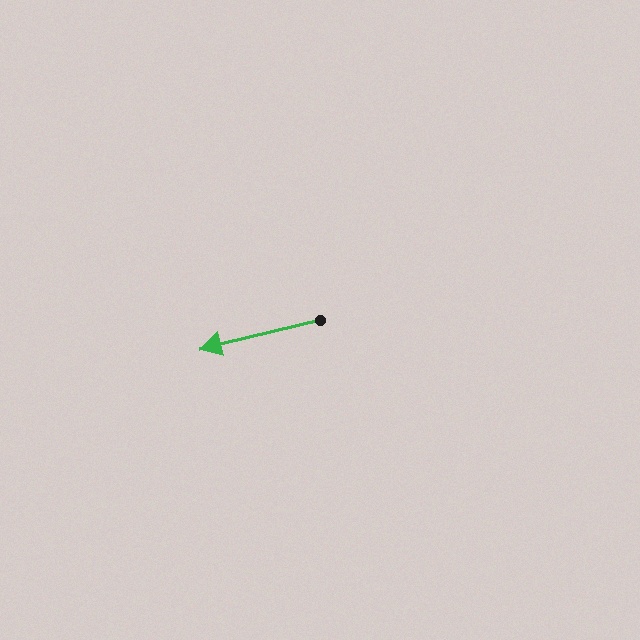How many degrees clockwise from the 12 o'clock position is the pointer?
Approximately 256 degrees.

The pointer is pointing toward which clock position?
Roughly 9 o'clock.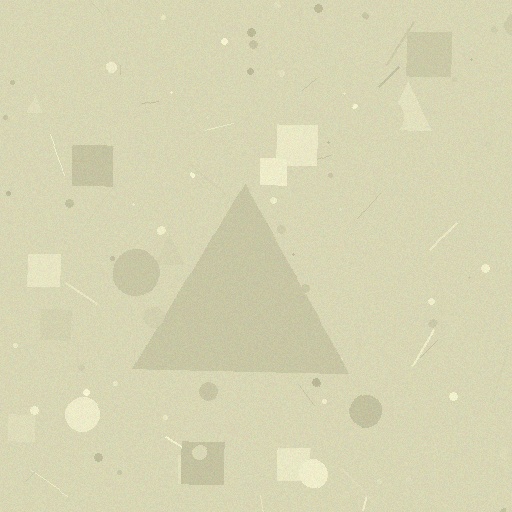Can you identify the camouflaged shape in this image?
The camouflaged shape is a triangle.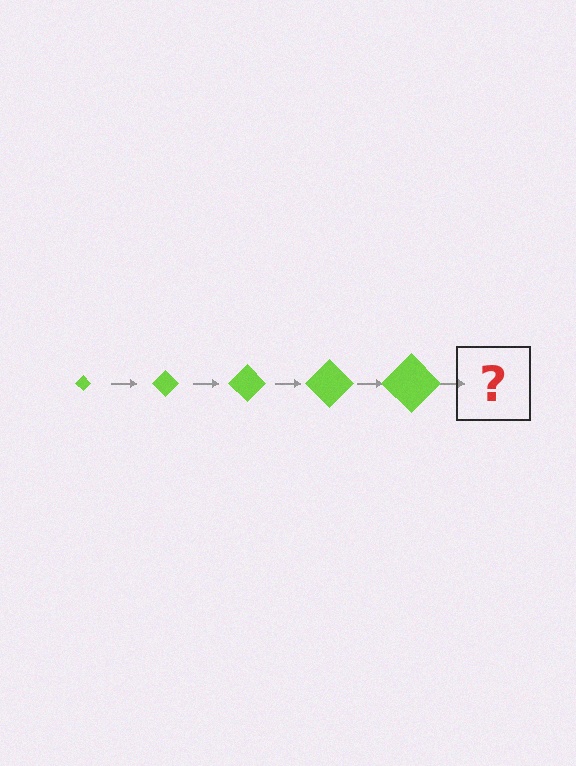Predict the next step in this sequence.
The next step is a lime diamond, larger than the previous one.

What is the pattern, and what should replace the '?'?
The pattern is that the diamond gets progressively larger each step. The '?' should be a lime diamond, larger than the previous one.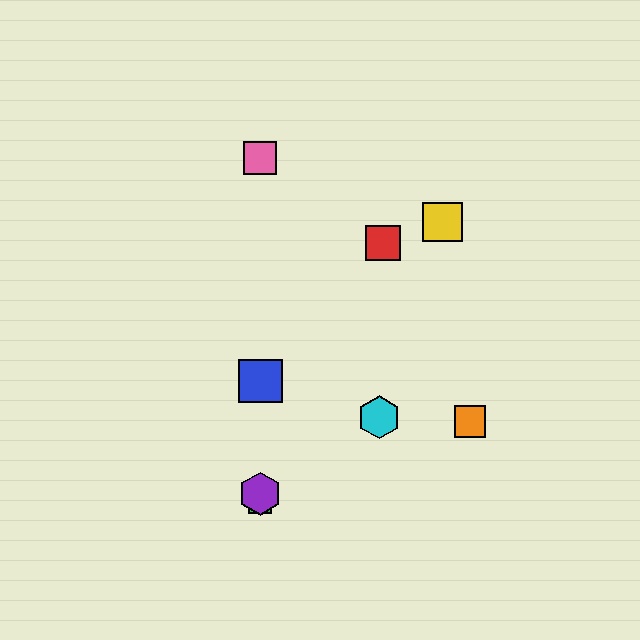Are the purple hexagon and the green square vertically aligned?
Yes, both are at x≈260.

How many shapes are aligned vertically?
4 shapes (the blue square, the green square, the purple hexagon, the pink square) are aligned vertically.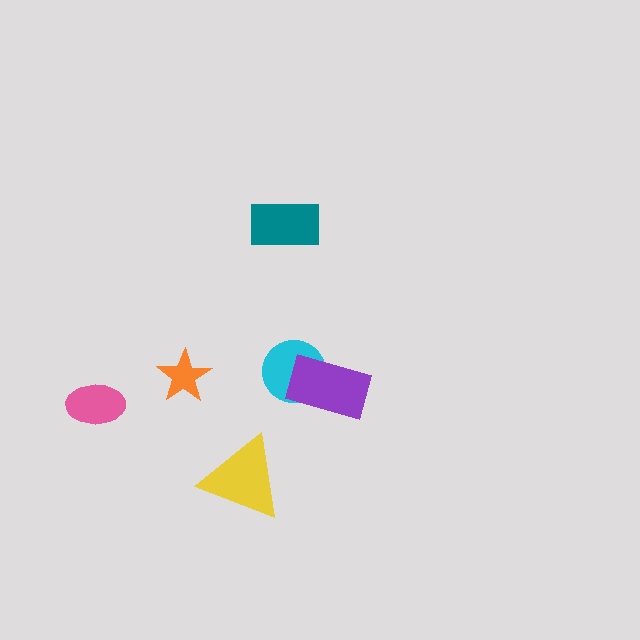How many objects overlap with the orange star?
0 objects overlap with the orange star.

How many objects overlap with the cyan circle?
1 object overlaps with the cyan circle.